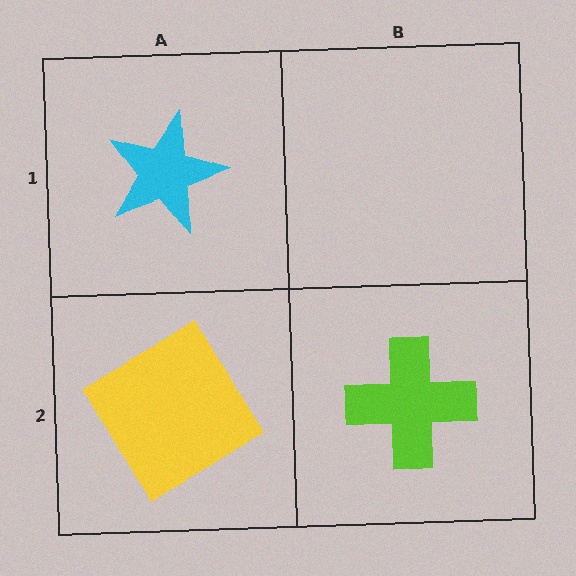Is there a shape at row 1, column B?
No, that cell is empty.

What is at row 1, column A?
A cyan star.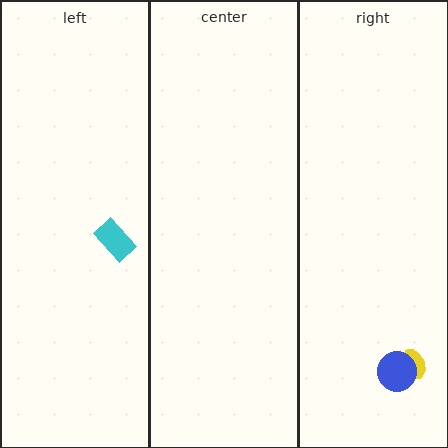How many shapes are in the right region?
2.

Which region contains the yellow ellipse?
The right region.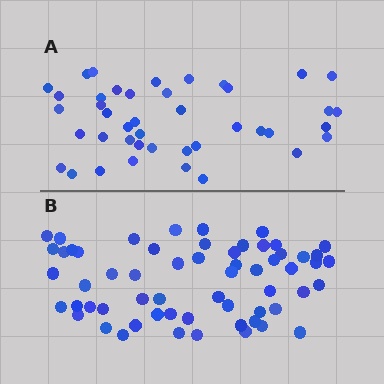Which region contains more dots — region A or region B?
Region B (the bottom region) has more dots.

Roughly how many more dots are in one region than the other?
Region B has approximately 20 more dots than region A.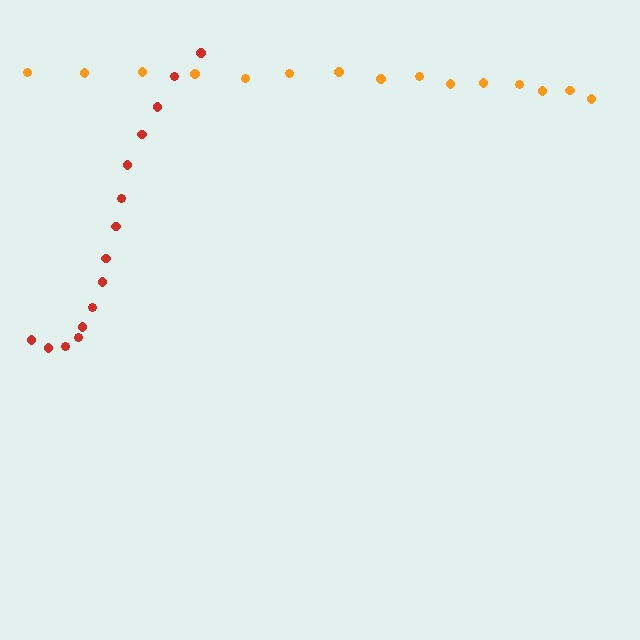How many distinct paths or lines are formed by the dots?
There are 2 distinct paths.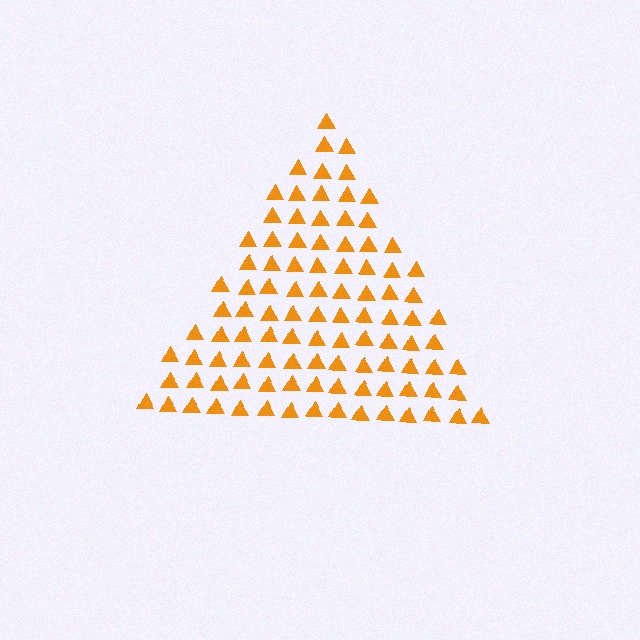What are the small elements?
The small elements are triangles.